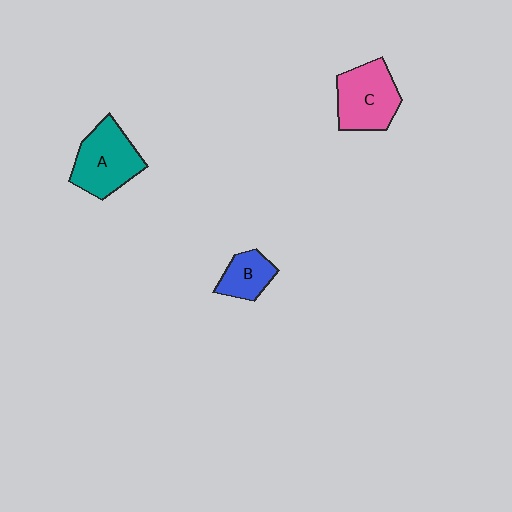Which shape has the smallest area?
Shape B (blue).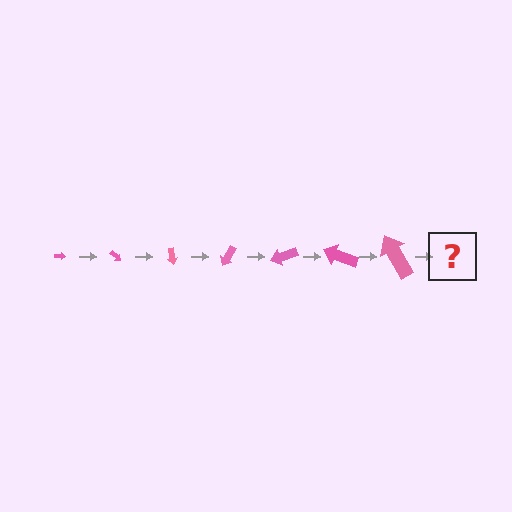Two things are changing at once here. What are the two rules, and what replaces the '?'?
The two rules are that the arrow grows larger each step and it rotates 40 degrees each step. The '?' should be an arrow, larger than the previous one and rotated 280 degrees from the start.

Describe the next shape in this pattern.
It should be an arrow, larger than the previous one and rotated 280 degrees from the start.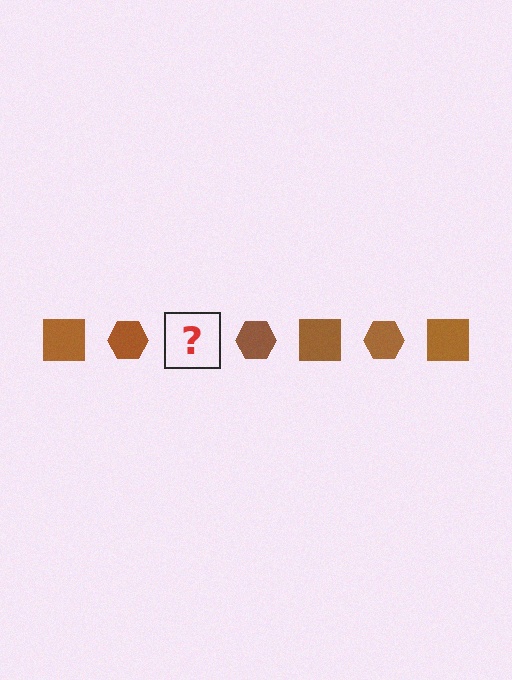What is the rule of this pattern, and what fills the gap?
The rule is that the pattern cycles through square, hexagon shapes in brown. The gap should be filled with a brown square.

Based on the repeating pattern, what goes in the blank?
The blank should be a brown square.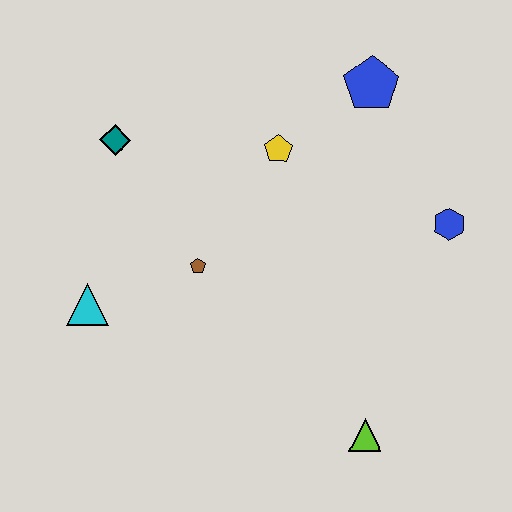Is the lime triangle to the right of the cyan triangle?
Yes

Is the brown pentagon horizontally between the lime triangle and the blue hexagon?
No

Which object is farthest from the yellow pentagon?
The lime triangle is farthest from the yellow pentagon.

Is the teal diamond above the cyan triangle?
Yes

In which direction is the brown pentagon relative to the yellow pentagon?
The brown pentagon is below the yellow pentagon.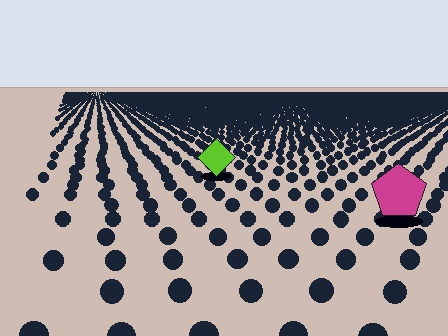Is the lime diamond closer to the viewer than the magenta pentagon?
No. The magenta pentagon is closer — you can tell from the texture gradient: the ground texture is coarser near it.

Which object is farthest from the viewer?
The lime diamond is farthest from the viewer. It appears smaller and the ground texture around it is denser.